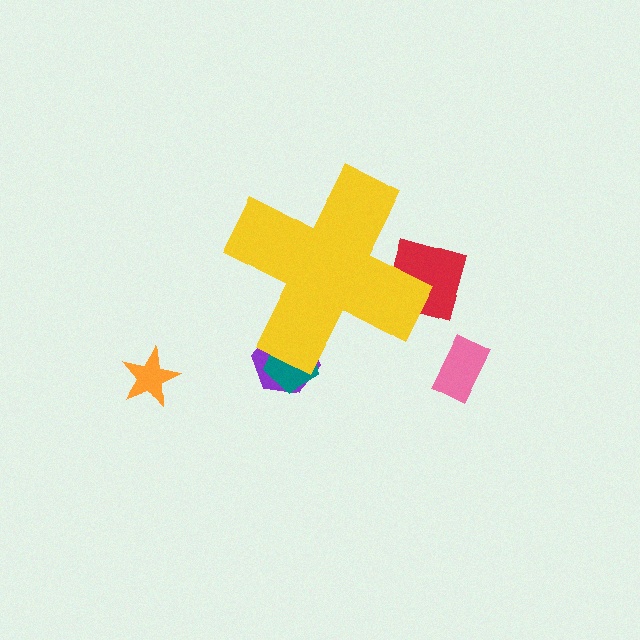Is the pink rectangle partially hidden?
No, the pink rectangle is fully visible.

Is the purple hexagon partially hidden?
Yes, the purple hexagon is partially hidden behind the yellow cross.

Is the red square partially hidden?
Yes, the red square is partially hidden behind the yellow cross.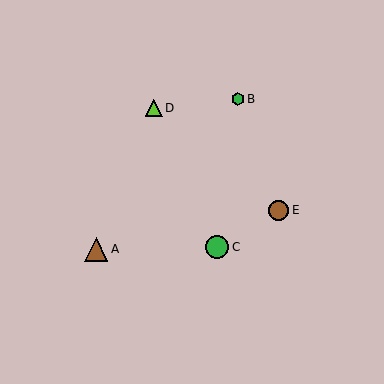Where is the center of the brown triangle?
The center of the brown triangle is at (96, 249).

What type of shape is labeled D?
Shape D is a lime triangle.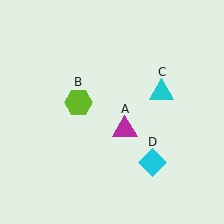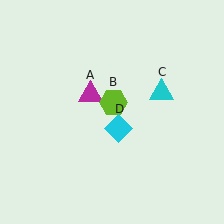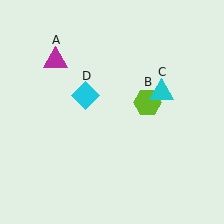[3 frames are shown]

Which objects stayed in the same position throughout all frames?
Cyan triangle (object C) remained stationary.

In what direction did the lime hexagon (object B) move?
The lime hexagon (object B) moved right.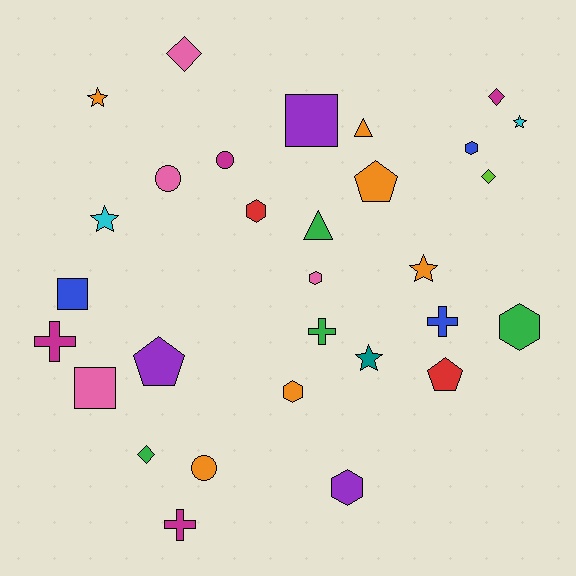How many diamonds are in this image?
There are 4 diamonds.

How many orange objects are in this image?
There are 6 orange objects.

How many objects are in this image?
There are 30 objects.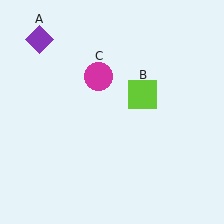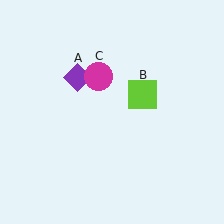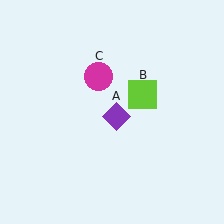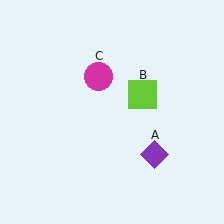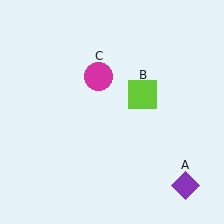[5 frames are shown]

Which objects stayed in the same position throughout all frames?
Lime square (object B) and magenta circle (object C) remained stationary.